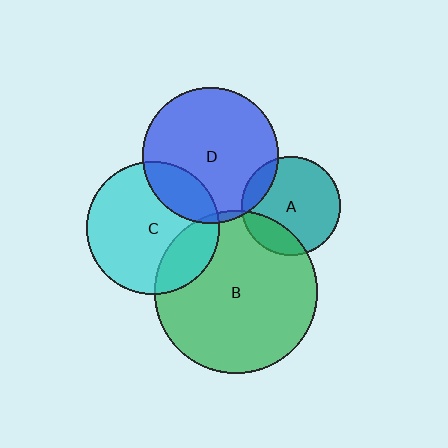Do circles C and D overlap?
Yes.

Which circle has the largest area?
Circle B (green).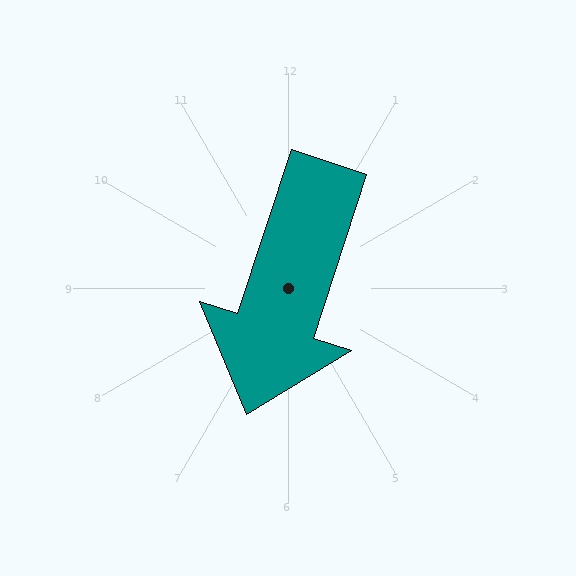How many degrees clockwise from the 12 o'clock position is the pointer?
Approximately 198 degrees.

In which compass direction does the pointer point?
South.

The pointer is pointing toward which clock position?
Roughly 7 o'clock.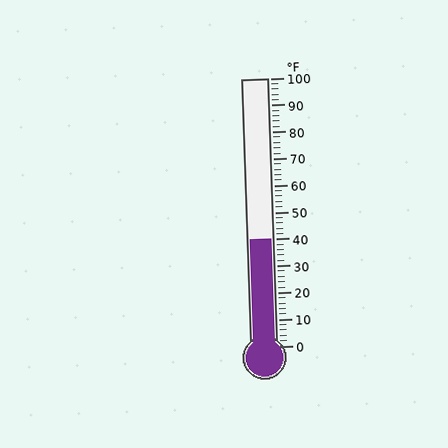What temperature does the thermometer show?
The thermometer shows approximately 40°F.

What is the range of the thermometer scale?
The thermometer scale ranges from 0°F to 100°F.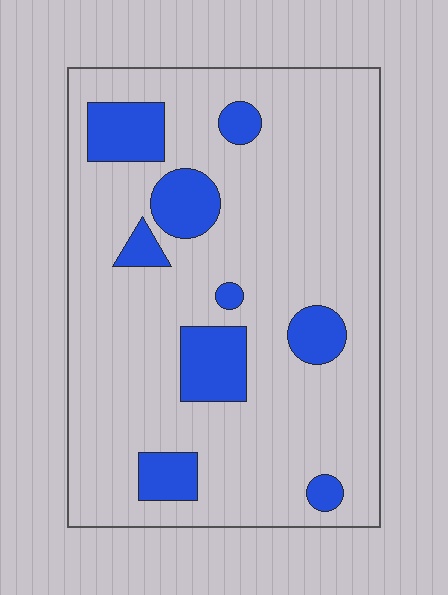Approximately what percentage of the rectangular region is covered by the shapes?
Approximately 15%.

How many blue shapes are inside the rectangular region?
9.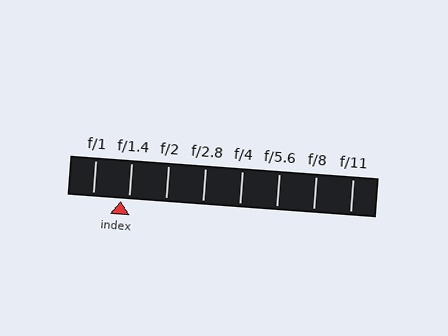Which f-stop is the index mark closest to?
The index mark is closest to f/1.4.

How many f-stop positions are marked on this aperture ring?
There are 8 f-stop positions marked.